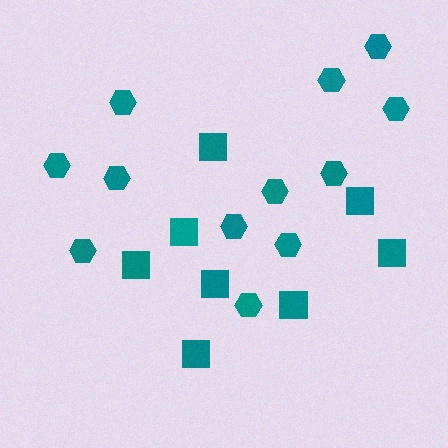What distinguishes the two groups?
There are 2 groups: one group of hexagons (12) and one group of squares (8).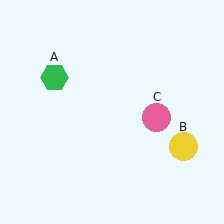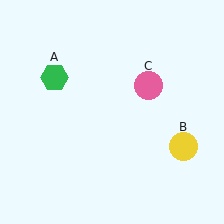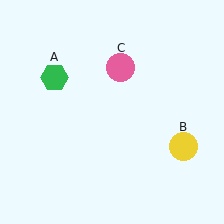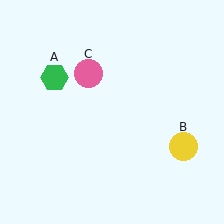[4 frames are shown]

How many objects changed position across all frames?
1 object changed position: pink circle (object C).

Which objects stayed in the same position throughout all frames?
Green hexagon (object A) and yellow circle (object B) remained stationary.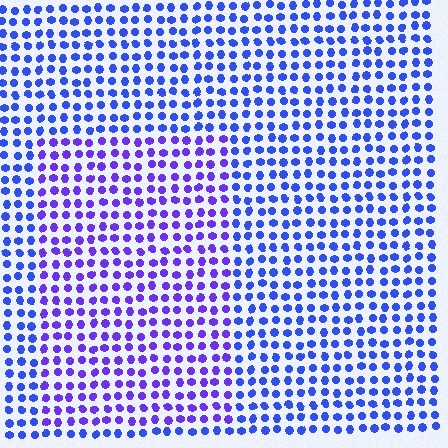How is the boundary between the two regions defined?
The boundary is defined purely by a slight shift in hue (about 29 degrees). Spacing, size, and orientation are identical on both sides.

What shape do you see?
I see a rectangle.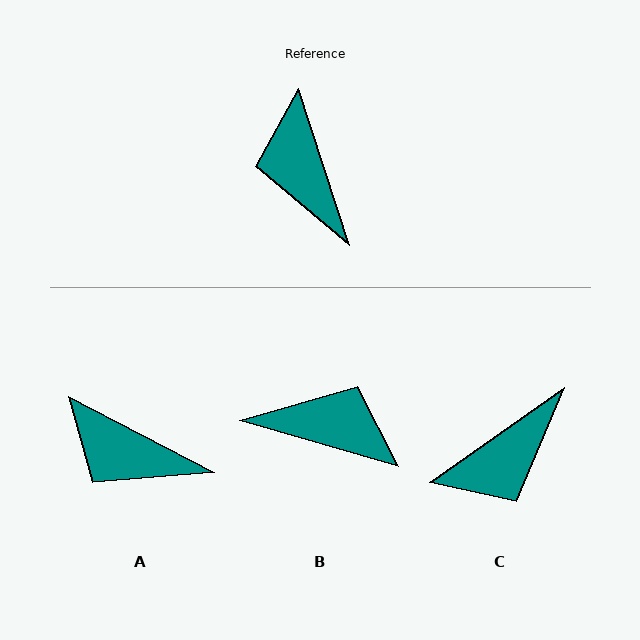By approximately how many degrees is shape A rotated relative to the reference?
Approximately 45 degrees counter-clockwise.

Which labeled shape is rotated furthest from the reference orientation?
B, about 124 degrees away.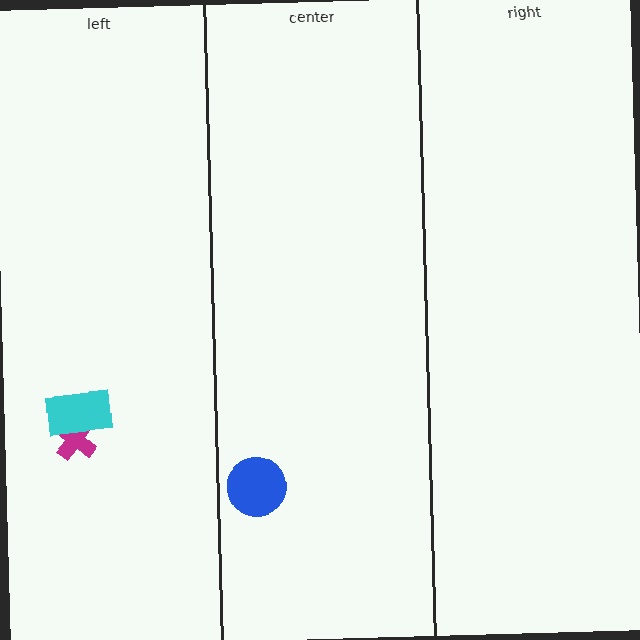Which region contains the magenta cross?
The left region.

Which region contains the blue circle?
The center region.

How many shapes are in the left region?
2.